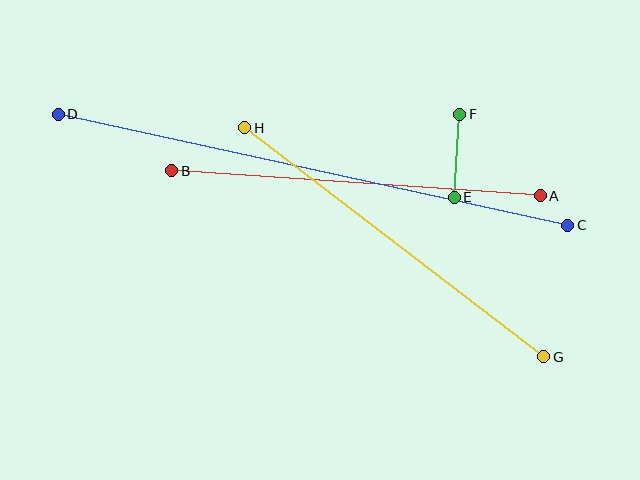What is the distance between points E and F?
The distance is approximately 83 pixels.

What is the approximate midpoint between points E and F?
The midpoint is at approximately (457, 156) pixels.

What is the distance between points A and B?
The distance is approximately 370 pixels.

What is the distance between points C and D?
The distance is approximately 522 pixels.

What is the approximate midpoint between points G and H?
The midpoint is at approximately (394, 242) pixels.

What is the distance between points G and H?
The distance is approximately 376 pixels.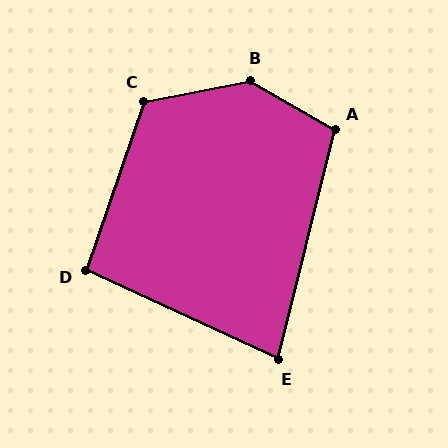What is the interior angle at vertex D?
Approximately 96 degrees (obtuse).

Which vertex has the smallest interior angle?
E, at approximately 79 degrees.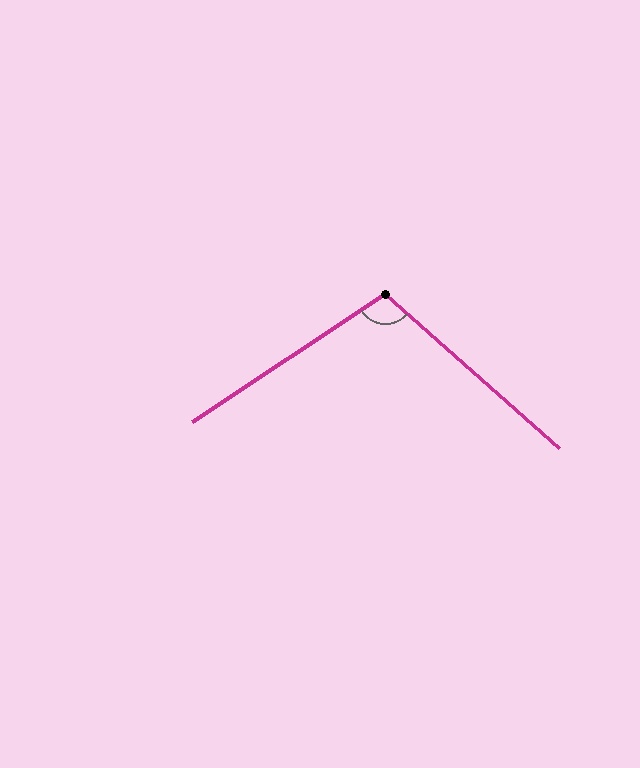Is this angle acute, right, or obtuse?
It is obtuse.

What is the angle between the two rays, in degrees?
Approximately 105 degrees.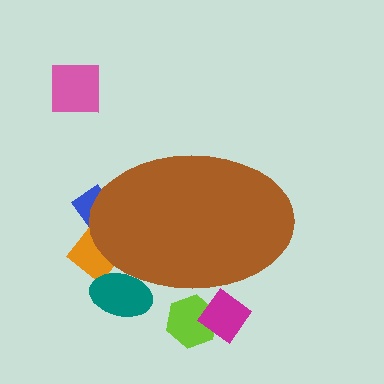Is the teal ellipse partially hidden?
Yes, the teal ellipse is partially hidden behind the brown ellipse.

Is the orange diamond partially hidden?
Yes, the orange diamond is partially hidden behind the brown ellipse.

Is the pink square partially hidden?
No, the pink square is fully visible.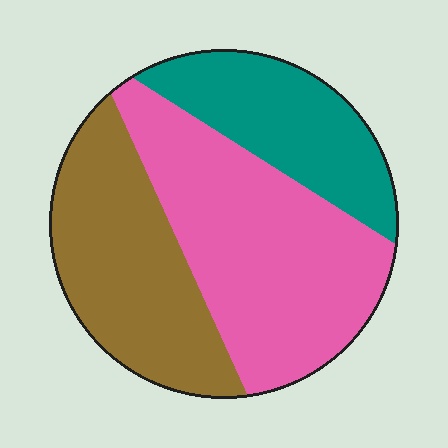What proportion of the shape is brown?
Brown covers around 30% of the shape.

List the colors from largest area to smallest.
From largest to smallest: pink, brown, teal.